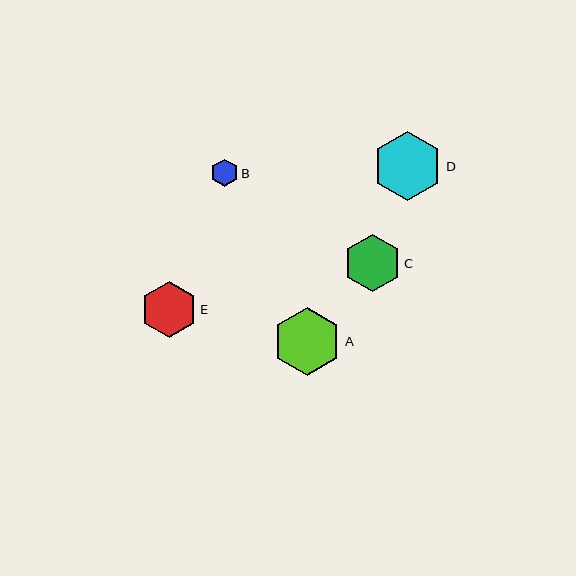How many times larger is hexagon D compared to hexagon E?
Hexagon D is approximately 1.2 times the size of hexagon E.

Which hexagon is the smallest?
Hexagon B is the smallest with a size of approximately 27 pixels.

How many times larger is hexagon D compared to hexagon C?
Hexagon D is approximately 1.2 times the size of hexagon C.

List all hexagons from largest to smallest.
From largest to smallest: D, A, C, E, B.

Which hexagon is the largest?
Hexagon D is the largest with a size of approximately 69 pixels.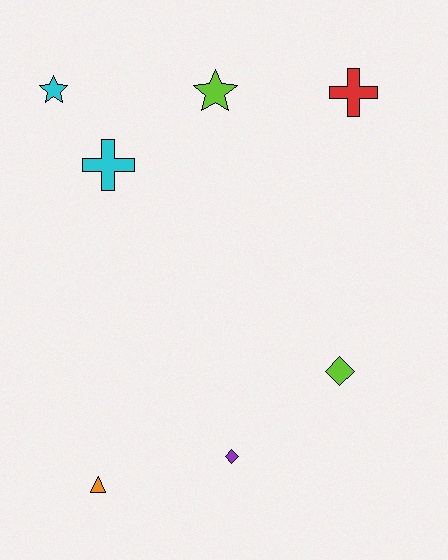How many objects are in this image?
There are 7 objects.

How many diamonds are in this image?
There are 2 diamonds.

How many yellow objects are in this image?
There are no yellow objects.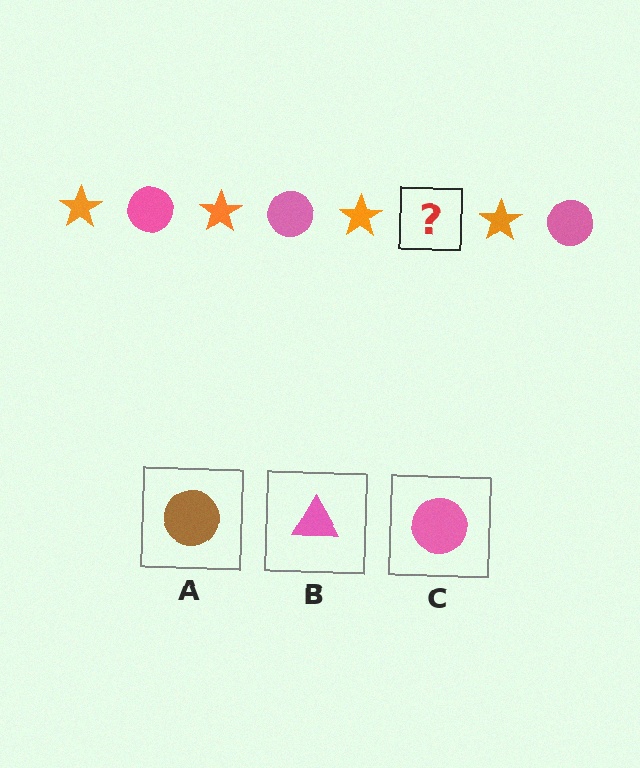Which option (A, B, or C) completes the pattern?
C.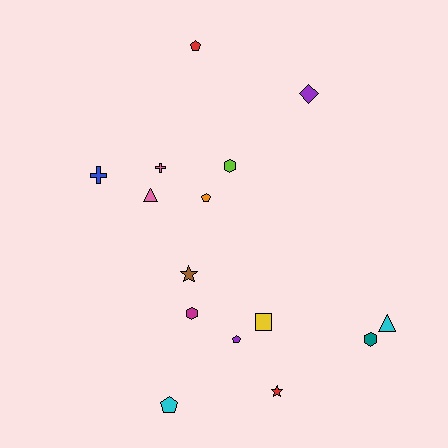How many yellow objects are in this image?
There is 1 yellow object.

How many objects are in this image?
There are 15 objects.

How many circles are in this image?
There are no circles.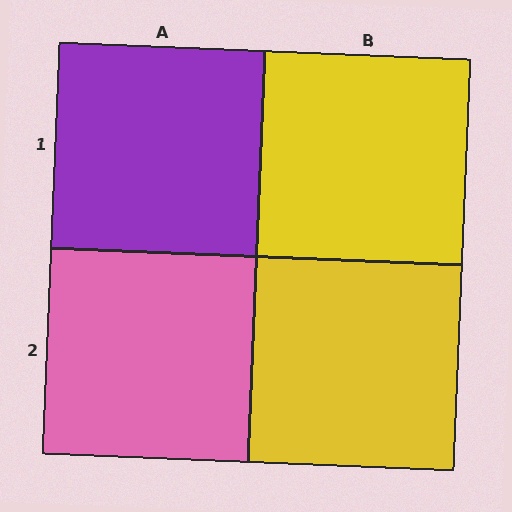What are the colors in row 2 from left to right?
Pink, yellow.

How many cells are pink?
1 cell is pink.